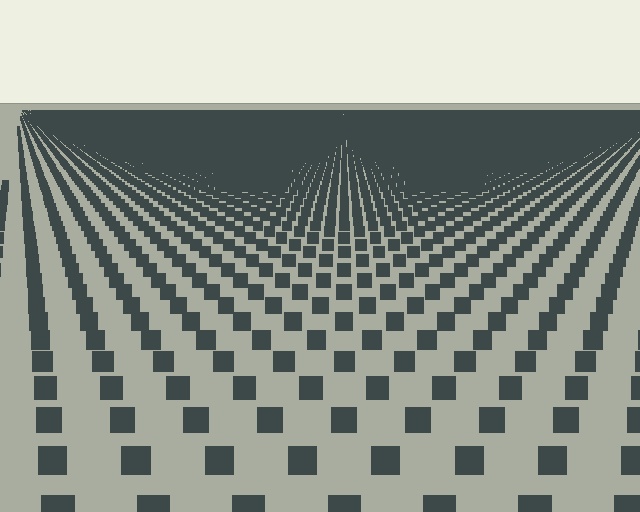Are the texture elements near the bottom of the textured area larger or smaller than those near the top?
Larger. Near the bottom, elements are closer to the viewer and appear at a bigger on-screen size.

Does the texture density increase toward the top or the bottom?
Density increases toward the top.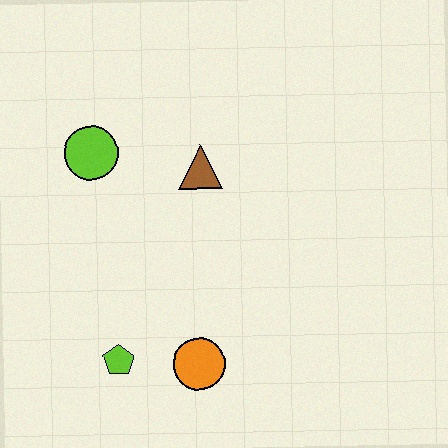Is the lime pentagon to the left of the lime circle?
No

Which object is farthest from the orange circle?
The lime circle is farthest from the orange circle.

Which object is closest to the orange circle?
The lime pentagon is closest to the orange circle.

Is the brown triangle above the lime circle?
No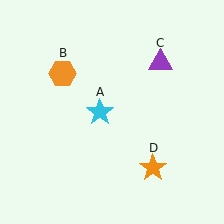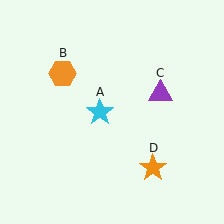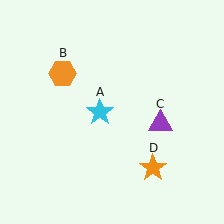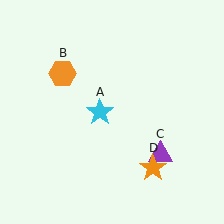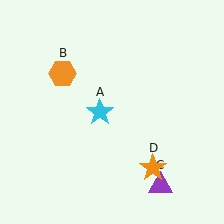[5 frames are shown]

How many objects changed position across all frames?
1 object changed position: purple triangle (object C).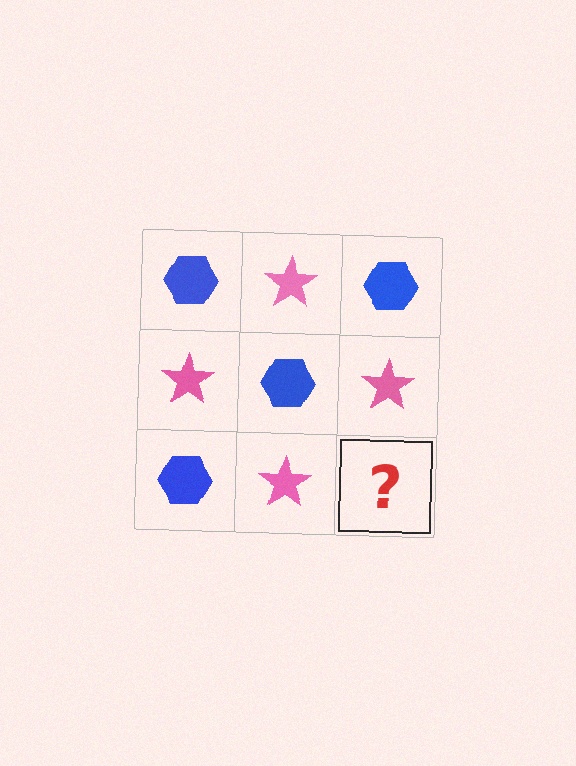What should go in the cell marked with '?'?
The missing cell should contain a blue hexagon.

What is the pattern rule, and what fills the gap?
The rule is that it alternates blue hexagon and pink star in a checkerboard pattern. The gap should be filled with a blue hexagon.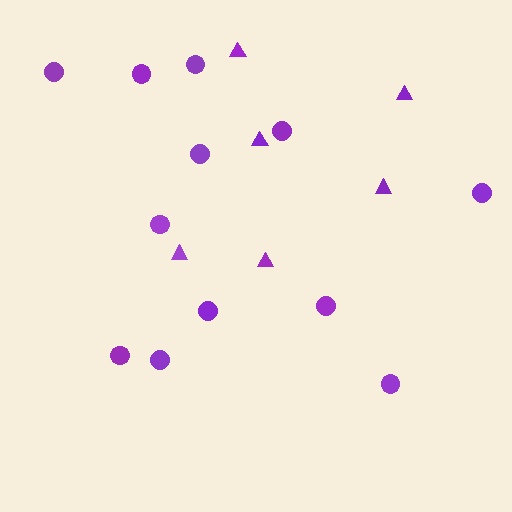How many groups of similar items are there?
There are 2 groups: one group of triangles (6) and one group of circles (12).